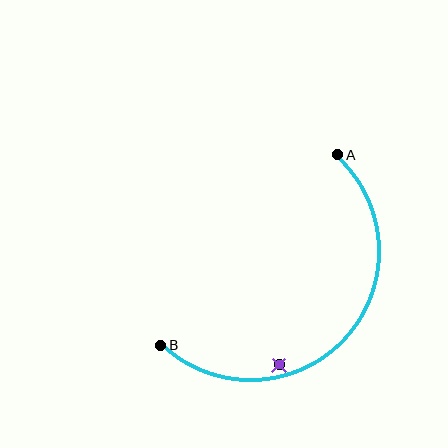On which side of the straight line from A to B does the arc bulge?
The arc bulges below and to the right of the straight line connecting A and B.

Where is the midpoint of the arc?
The arc midpoint is the point on the curve farthest from the straight line joining A and B. It sits below and to the right of that line.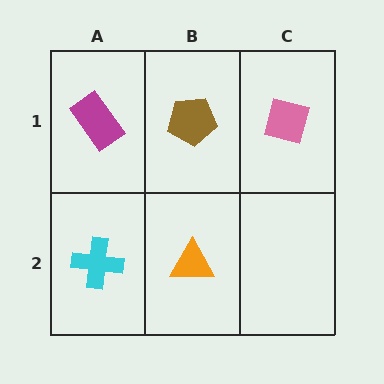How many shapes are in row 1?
3 shapes.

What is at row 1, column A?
A magenta rectangle.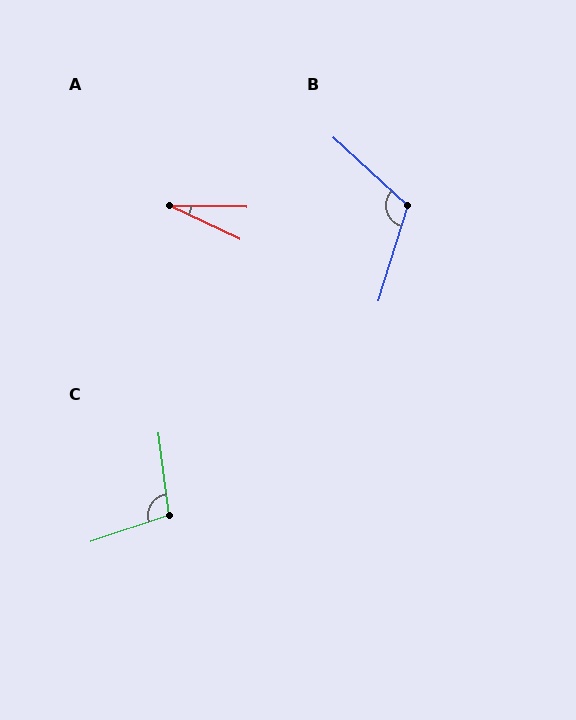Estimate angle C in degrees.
Approximately 102 degrees.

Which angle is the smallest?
A, at approximately 24 degrees.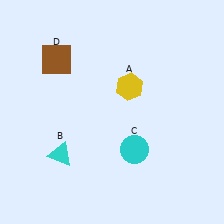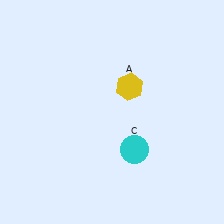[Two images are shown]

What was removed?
The cyan triangle (B), the brown square (D) were removed in Image 2.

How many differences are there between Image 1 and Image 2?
There are 2 differences between the two images.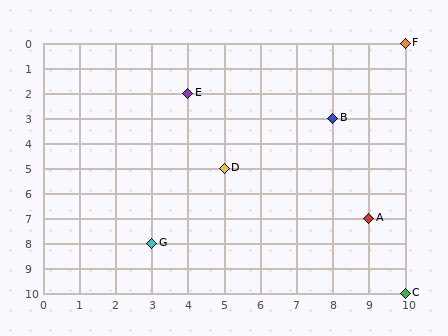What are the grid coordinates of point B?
Point B is at grid coordinates (8, 3).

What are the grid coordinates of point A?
Point A is at grid coordinates (9, 7).